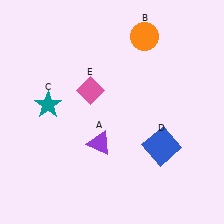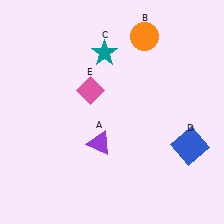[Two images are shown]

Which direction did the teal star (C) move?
The teal star (C) moved right.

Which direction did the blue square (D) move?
The blue square (D) moved right.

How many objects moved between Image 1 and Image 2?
2 objects moved between the two images.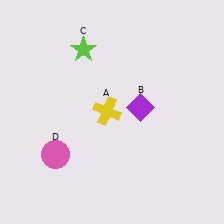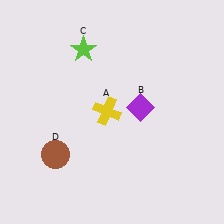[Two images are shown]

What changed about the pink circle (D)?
In Image 1, D is pink. In Image 2, it changed to brown.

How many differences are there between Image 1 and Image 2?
There is 1 difference between the two images.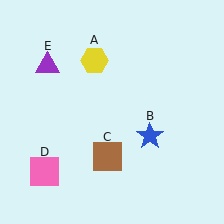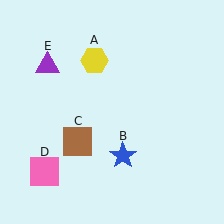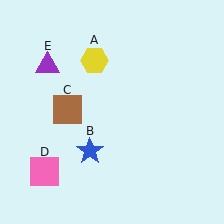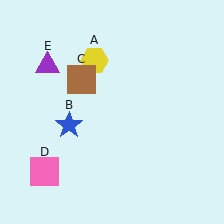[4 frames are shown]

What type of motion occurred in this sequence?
The blue star (object B), brown square (object C) rotated clockwise around the center of the scene.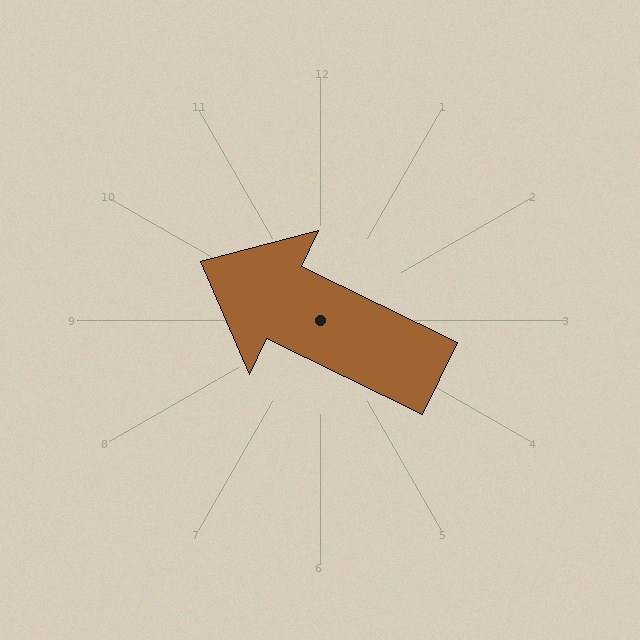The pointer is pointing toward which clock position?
Roughly 10 o'clock.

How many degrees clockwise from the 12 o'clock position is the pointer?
Approximately 296 degrees.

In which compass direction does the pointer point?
Northwest.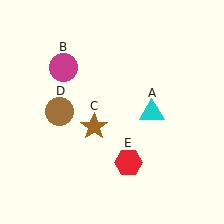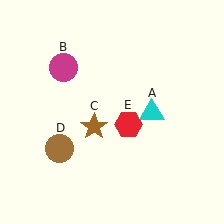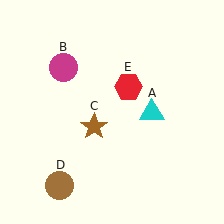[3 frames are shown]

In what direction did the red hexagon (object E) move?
The red hexagon (object E) moved up.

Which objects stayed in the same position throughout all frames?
Cyan triangle (object A) and magenta circle (object B) and brown star (object C) remained stationary.